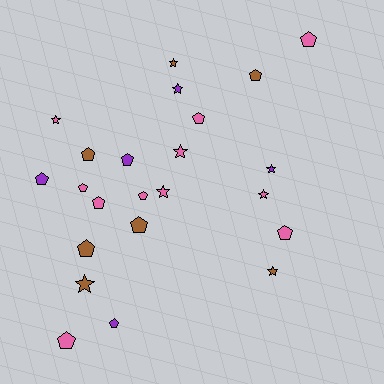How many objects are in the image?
There are 23 objects.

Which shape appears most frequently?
Pentagon, with 14 objects.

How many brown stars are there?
There are 3 brown stars.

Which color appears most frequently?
Pink, with 11 objects.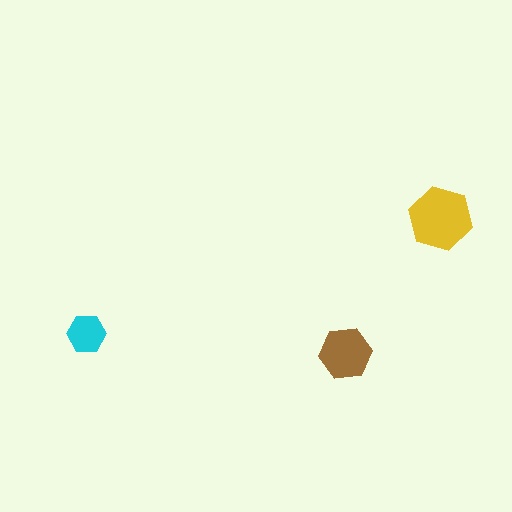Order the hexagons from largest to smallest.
the yellow one, the brown one, the cyan one.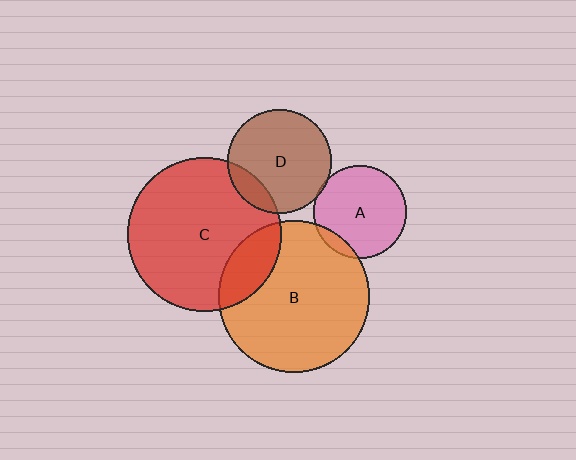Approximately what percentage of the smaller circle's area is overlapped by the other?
Approximately 20%.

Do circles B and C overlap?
Yes.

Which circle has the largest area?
Circle C (red).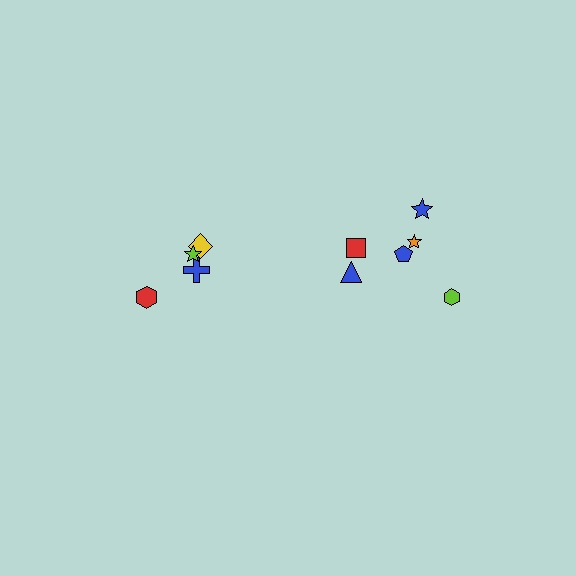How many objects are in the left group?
There are 4 objects.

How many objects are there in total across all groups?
There are 10 objects.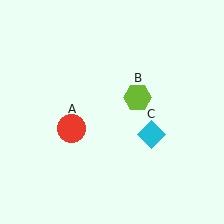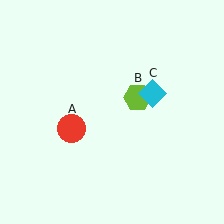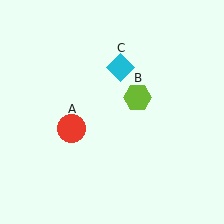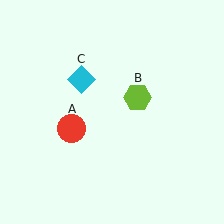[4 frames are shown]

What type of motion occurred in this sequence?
The cyan diamond (object C) rotated counterclockwise around the center of the scene.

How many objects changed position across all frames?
1 object changed position: cyan diamond (object C).